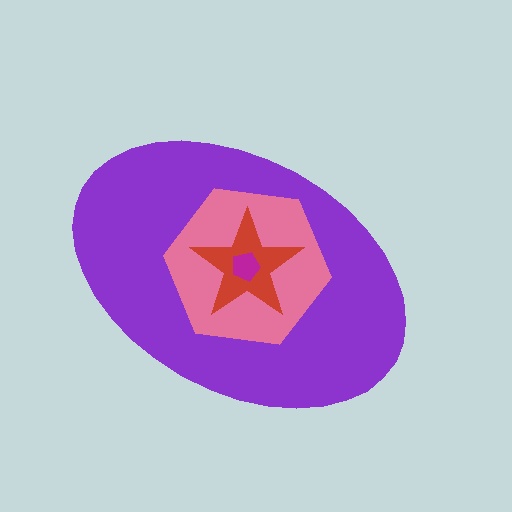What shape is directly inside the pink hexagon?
The red star.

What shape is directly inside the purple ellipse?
The pink hexagon.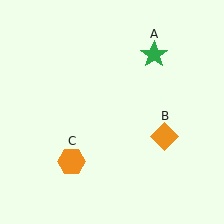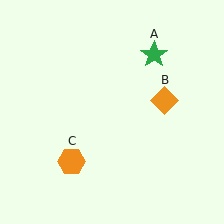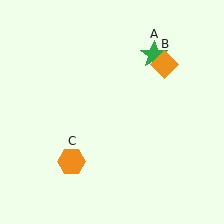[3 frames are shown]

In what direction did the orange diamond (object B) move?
The orange diamond (object B) moved up.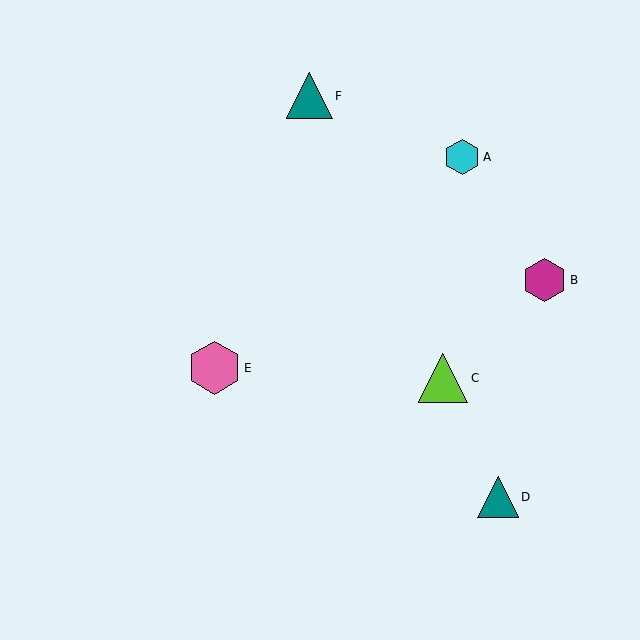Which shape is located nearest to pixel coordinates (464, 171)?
The cyan hexagon (labeled A) at (462, 157) is nearest to that location.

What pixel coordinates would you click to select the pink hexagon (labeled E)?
Click at (215, 368) to select the pink hexagon E.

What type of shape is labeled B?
Shape B is a magenta hexagon.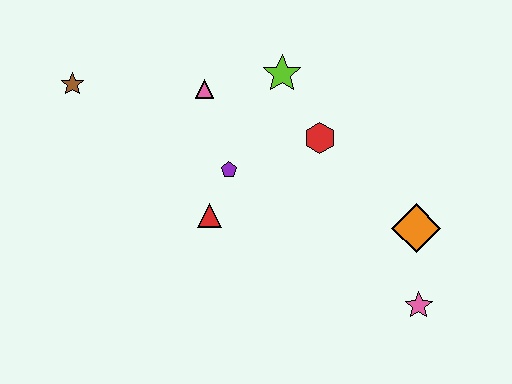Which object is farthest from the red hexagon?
The brown star is farthest from the red hexagon.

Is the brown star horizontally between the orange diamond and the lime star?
No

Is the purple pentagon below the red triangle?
No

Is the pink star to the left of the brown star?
No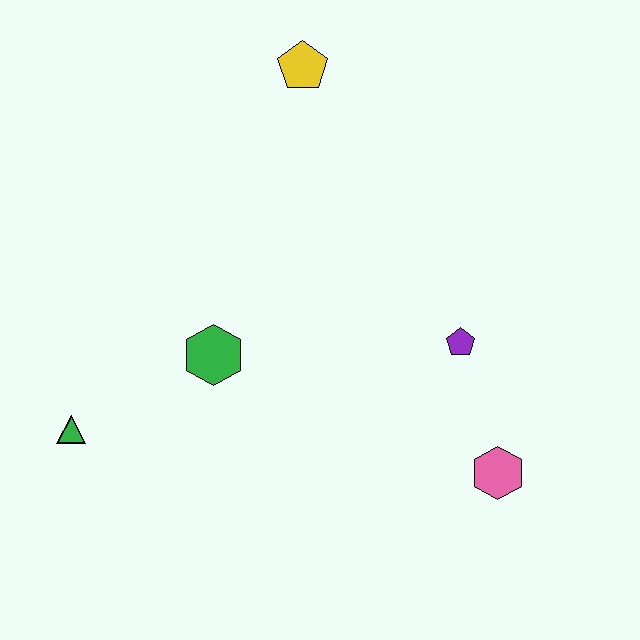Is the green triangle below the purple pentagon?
Yes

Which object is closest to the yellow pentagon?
The green hexagon is closest to the yellow pentagon.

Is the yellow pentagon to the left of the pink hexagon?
Yes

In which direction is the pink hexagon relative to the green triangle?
The pink hexagon is to the right of the green triangle.